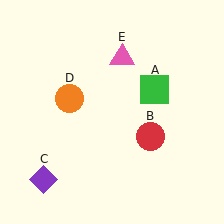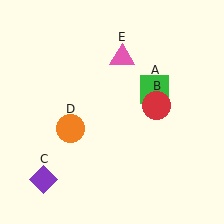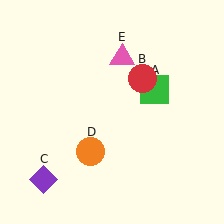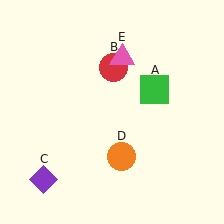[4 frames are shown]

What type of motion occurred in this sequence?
The red circle (object B), orange circle (object D) rotated counterclockwise around the center of the scene.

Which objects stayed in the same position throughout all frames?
Green square (object A) and purple diamond (object C) and pink triangle (object E) remained stationary.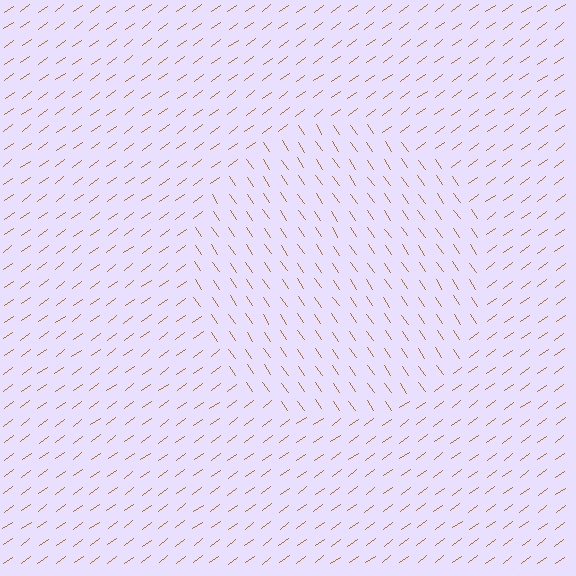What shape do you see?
I see a circle.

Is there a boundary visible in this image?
Yes, there is a texture boundary formed by a change in line orientation.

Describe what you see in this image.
The image is filled with small brown line segments. A circle region in the image has lines oriented differently from the surrounding lines, creating a visible texture boundary.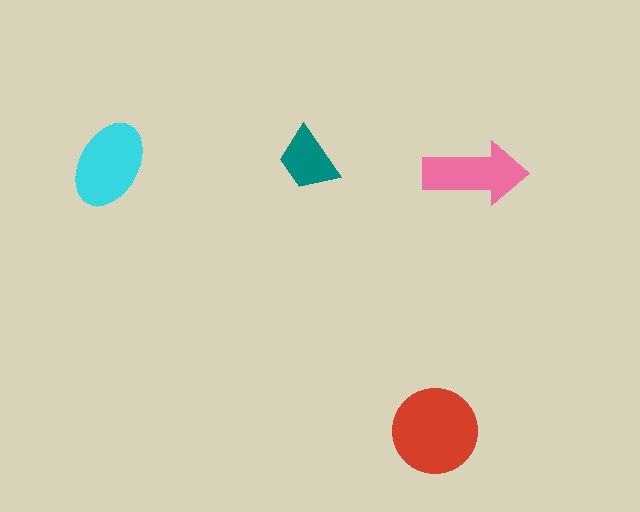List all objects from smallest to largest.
The teal trapezoid, the pink arrow, the cyan ellipse, the red circle.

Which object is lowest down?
The red circle is bottommost.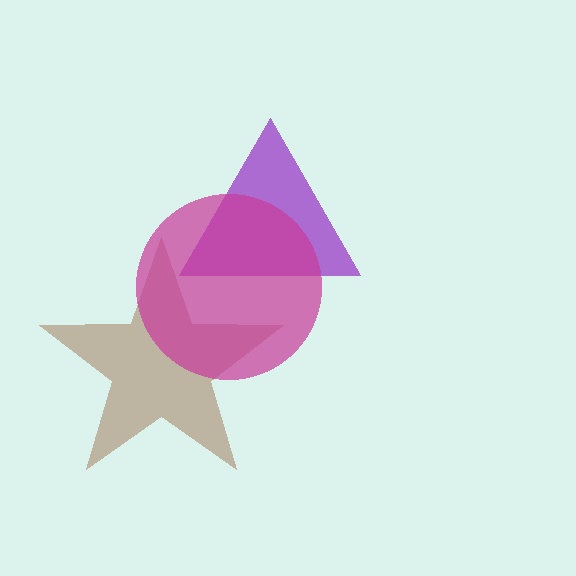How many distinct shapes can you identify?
There are 3 distinct shapes: a purple triangle, a brown star, a magenta circle.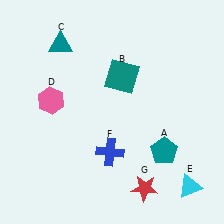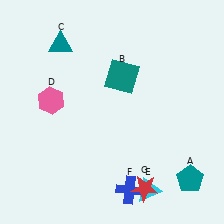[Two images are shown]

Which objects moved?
The objects that moved are: the teal pentagon (A), the cyan triangle (E), the blue cross (F).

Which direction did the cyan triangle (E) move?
The cyan triangle (E) moved left.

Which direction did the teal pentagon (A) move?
The teal pentagon (A) moved down.